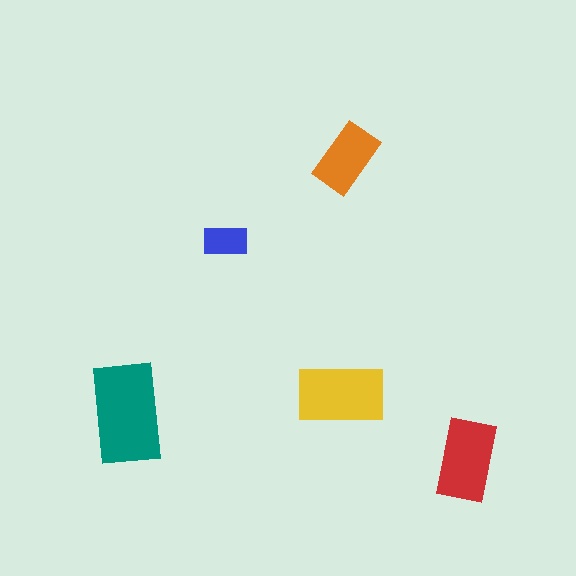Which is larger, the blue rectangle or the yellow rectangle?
The yellow one.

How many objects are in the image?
There are 5 objects in the image.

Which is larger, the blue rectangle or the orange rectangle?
The orange one.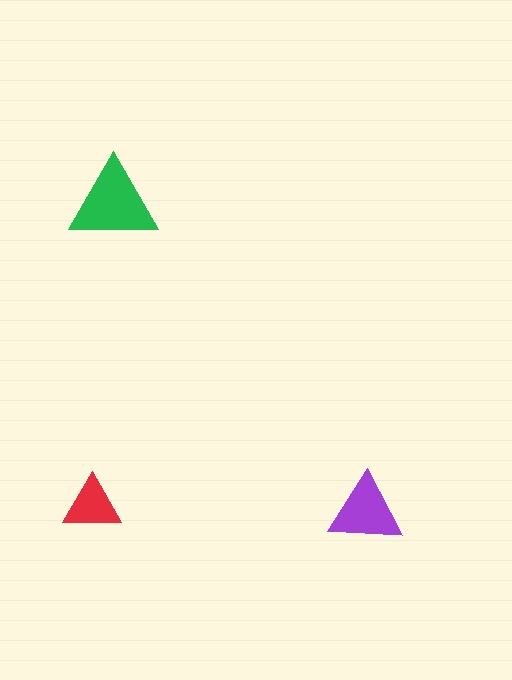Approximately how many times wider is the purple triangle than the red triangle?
About 1.5 times wider.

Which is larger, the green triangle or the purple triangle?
The green one.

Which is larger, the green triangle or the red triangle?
The green one.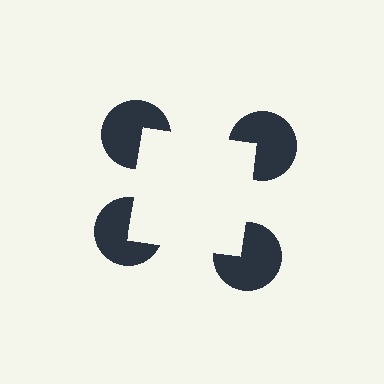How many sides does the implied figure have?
4 sides.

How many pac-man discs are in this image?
There are 4 — one at each vertex of the illusory square.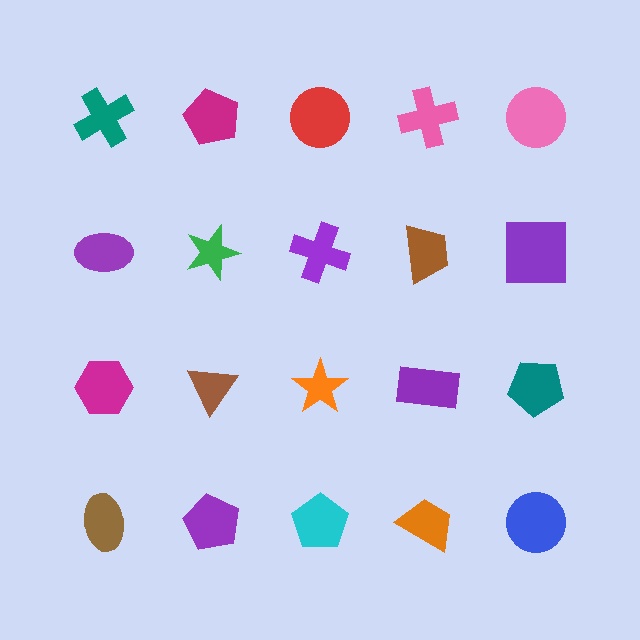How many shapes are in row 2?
5 shapes.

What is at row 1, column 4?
A pink cross.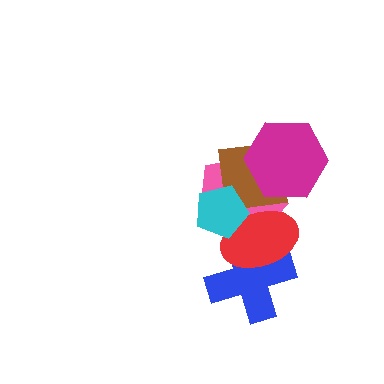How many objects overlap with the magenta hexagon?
2 objects overlap with the magenta hexagon.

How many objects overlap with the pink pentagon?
5 objects overlap with the pink pentagon.